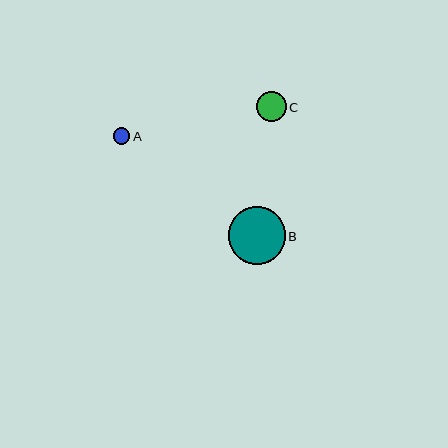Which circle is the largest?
Circle B is the largest with a size of approximately 57 pixels.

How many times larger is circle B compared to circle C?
Circle B is approximately 1.9 times the size of circle C.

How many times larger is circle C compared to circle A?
Circle C is approximately 1.8 times the size of circle A.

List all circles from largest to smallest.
From largest to smallest: B, C, A.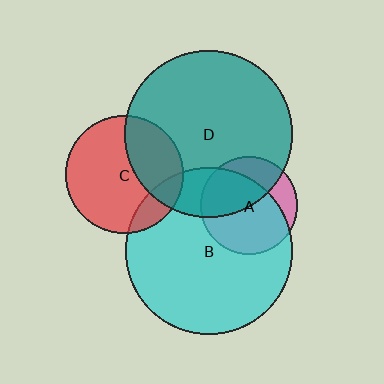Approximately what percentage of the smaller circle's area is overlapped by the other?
Approximately 45%.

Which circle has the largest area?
Circle D (teal).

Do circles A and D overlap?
Yes.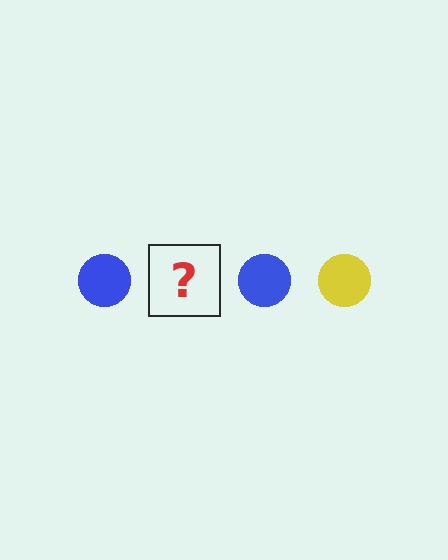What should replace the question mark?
The question mark should be replaced with a yellow circle.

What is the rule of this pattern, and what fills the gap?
The rule is that the pattern cycles through blue, yellow circles. The gap should be filled with a yellow circle.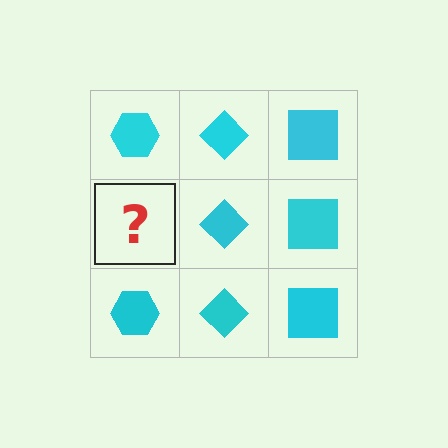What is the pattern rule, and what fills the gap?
The rule is that each column has a consistent shape. The gap should be filled with a cyan hexagon.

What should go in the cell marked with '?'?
The missing cell should contain a cyan hexagon.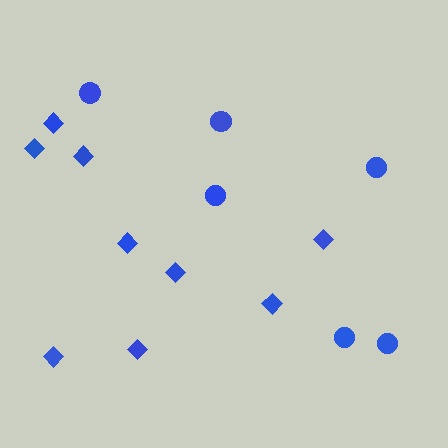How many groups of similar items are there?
There are 2 groups: one group of circles (6) and one group of diamonds (9).